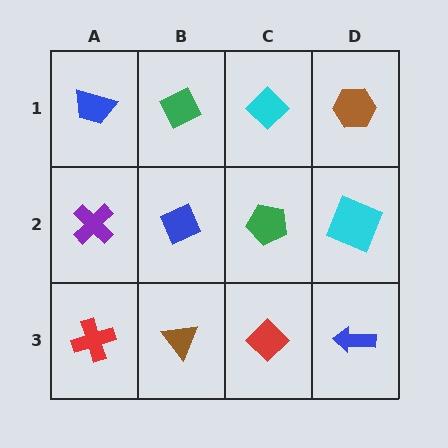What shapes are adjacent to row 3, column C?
A green pentagon (row 2, column C), a brown triangle (row 3, column B), a blue arrow (row 3, column D).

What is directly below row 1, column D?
A cyan square.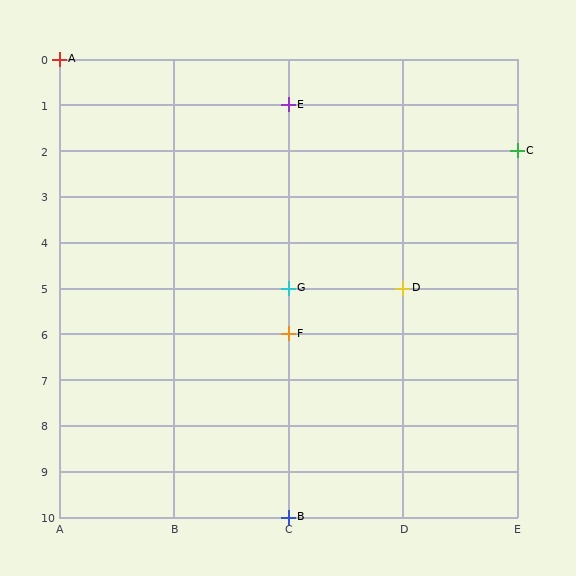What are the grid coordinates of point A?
Point A is at grid coordinates (A, 0).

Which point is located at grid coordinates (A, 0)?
Point A is at (A, 0).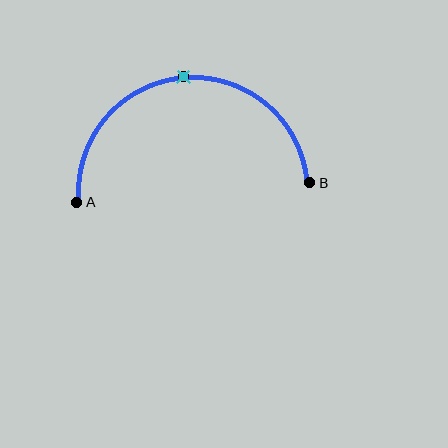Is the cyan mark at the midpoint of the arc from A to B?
Yes. The cyan mark lies on the arc at equal arc-length from both A and B — it is the arc midpoint.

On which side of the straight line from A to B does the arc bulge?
The arc bulges above the straight line connecting A and B.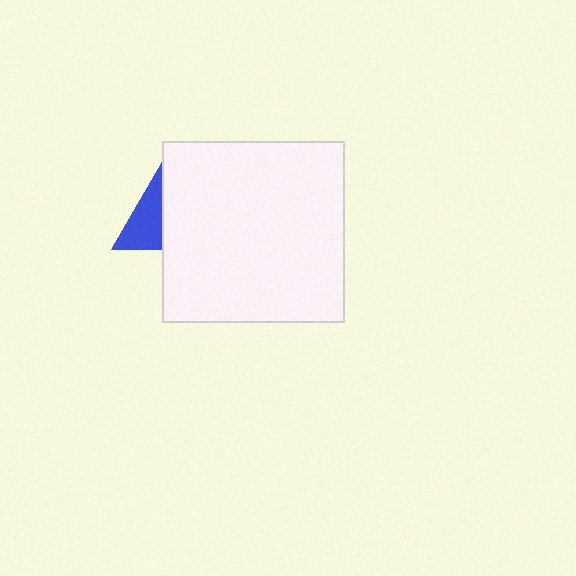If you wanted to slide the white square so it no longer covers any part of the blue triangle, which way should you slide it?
Slide it right — that is the most direct way to separate the two shapes.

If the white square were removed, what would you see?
You would see the complete blue triangle.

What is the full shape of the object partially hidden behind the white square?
The partially hidden object is a blue triangle.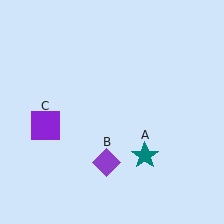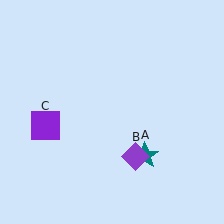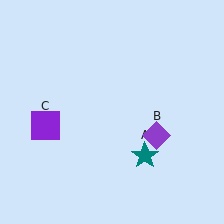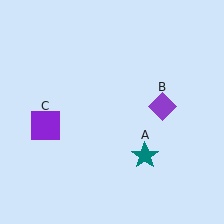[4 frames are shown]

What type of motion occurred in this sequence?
The purple diamond (object B) rotated counterclockwise around the center of the scene.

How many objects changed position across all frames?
1 object changed position: purple diamond (object B).